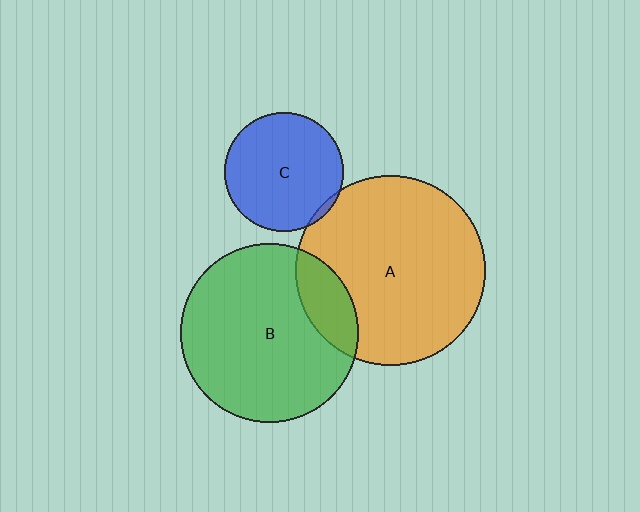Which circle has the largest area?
Circle A (orange).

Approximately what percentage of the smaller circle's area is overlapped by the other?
Approximately 15%.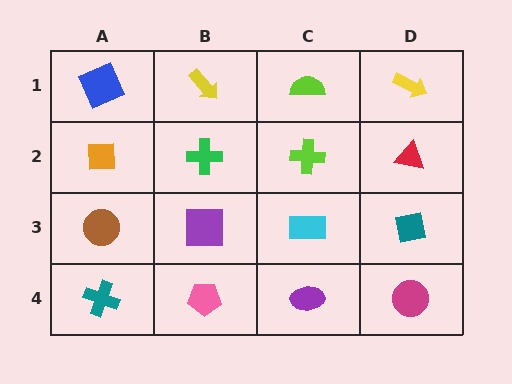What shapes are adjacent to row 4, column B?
A purple square (row 3, column B), a teal cross (row 4, column A), a purple ellipse (row 4, column C).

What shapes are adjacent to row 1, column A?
An orange square (row 2, column A), a yellow arrow (row 1, column B).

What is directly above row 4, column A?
A brown circle.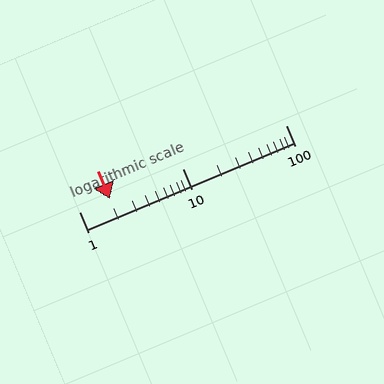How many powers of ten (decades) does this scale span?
The scale spans 2 decades, from 1 to 100.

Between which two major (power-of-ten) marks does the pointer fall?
The pointer is between 1 and 10.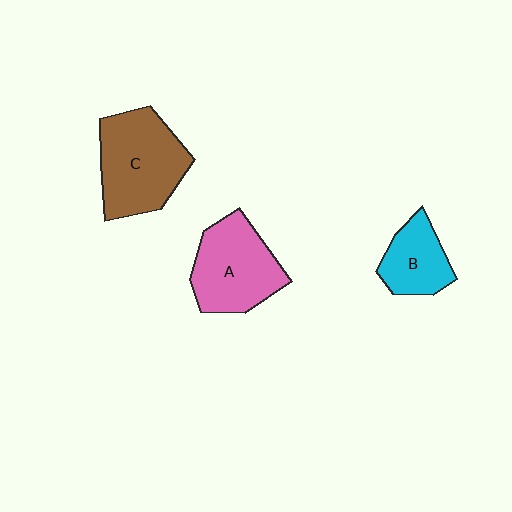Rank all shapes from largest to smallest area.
From largest to smallest: C (brown), A (pink), B (cyan).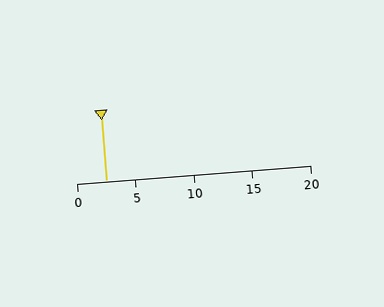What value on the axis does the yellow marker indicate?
The marker indicates approximately 2.5.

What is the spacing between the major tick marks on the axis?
The major ticks are spaced 5 apart.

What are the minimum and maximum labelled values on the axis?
The axis runs from 0 to 20.